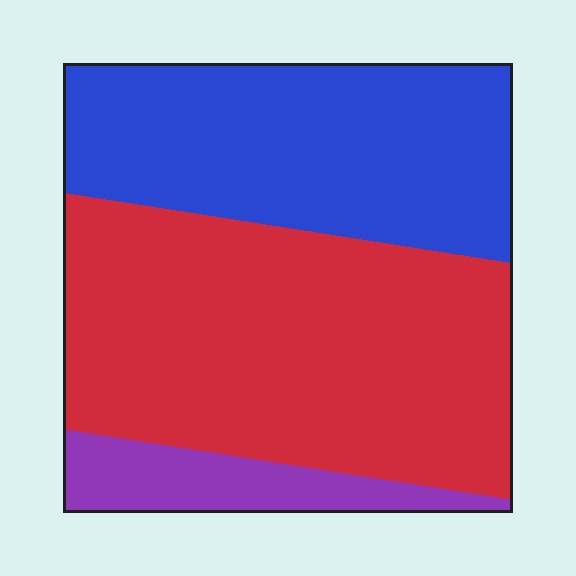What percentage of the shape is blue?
Blue takes up about three eighths (3/8) of the shape.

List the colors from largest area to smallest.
From largest to smallest: red, blue, purple.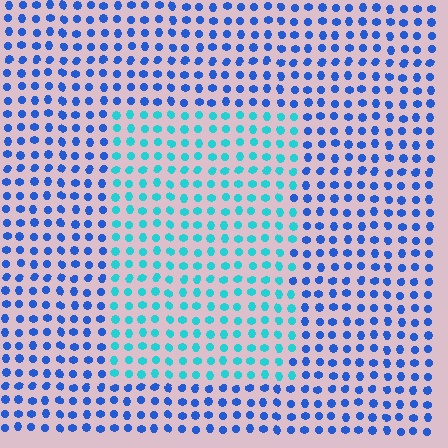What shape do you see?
I see a rectangle.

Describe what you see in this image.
The image is filled with small blue elements in a uniform arrangement. A rectangle-shaped region is visible where the elements are tinted to a slightly different hue, forming a subtle color boundary.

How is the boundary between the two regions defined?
The boundary is defined purely by a slight shift in hue (about 41 degrees). Spacing, size, and orientation are identical on both sides.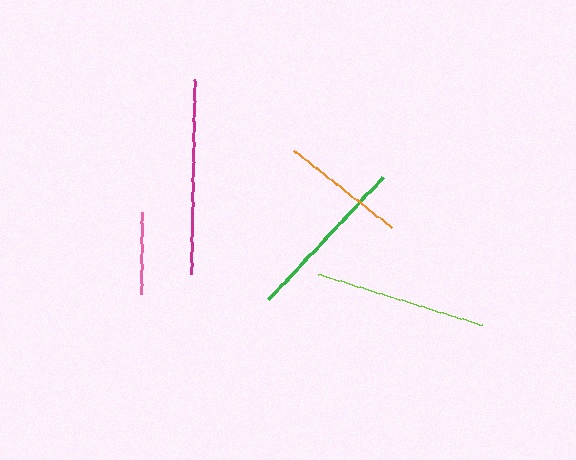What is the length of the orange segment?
The orange segment is approximately 125 pixels long.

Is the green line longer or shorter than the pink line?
The green line is longer than the pink line.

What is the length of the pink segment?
The pink segment is approximately 82 pixels long.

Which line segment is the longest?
The magenta line is the longest at approximately 195 pixels.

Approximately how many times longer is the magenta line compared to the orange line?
The magenta line is approximately 1.6 times the length of the orange line.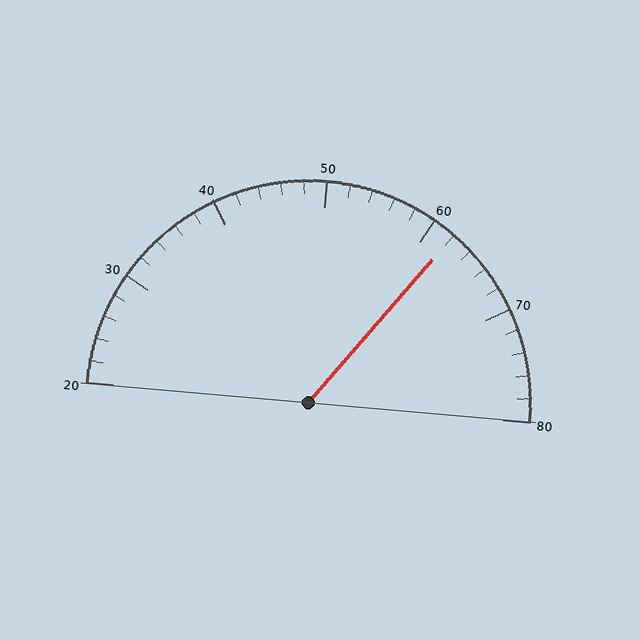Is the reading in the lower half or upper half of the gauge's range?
The reading is in the upper half of the range (20 to 80).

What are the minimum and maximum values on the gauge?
The gauge ranges from 20 to 80.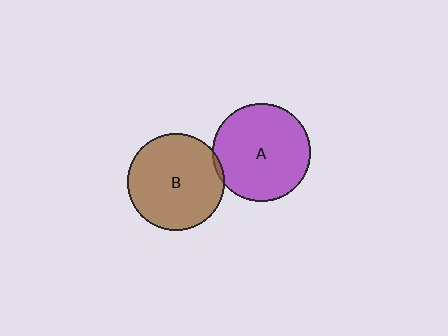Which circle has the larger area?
Circle A (purple).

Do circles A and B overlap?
Yes.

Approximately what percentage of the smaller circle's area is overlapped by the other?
Approximately 5%.